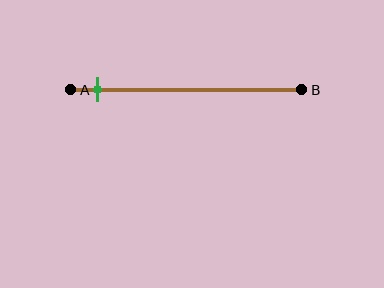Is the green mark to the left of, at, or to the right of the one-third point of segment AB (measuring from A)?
The green mark is to the left of the one-third point of segment AB.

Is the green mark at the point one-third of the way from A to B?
No, the mark is at about 10% from A, not at the 33% one-third point.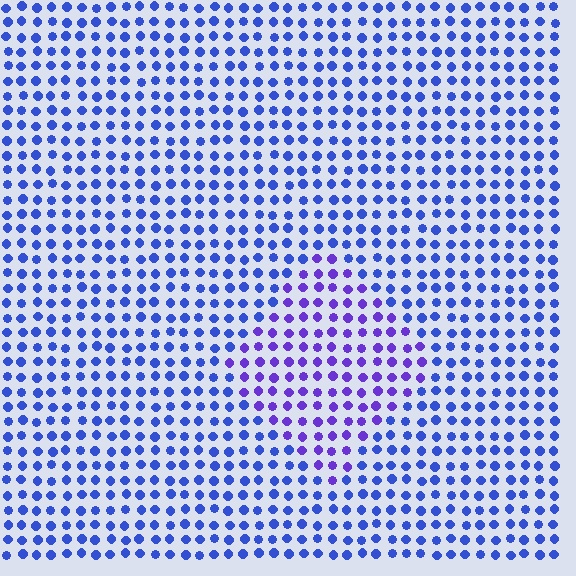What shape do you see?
I see a diamond.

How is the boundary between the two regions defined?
The boundary is defined purely by a slight shift in hue (about 32 degrees). Spacing, size, and orientation are identical on both sides.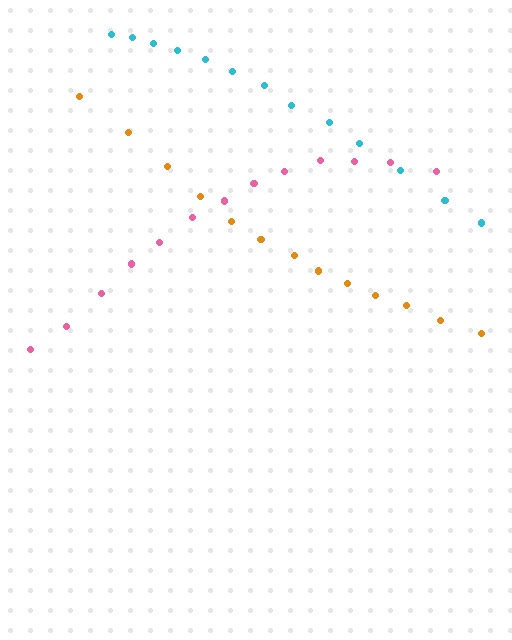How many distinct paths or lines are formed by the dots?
There are 3 distinct paths.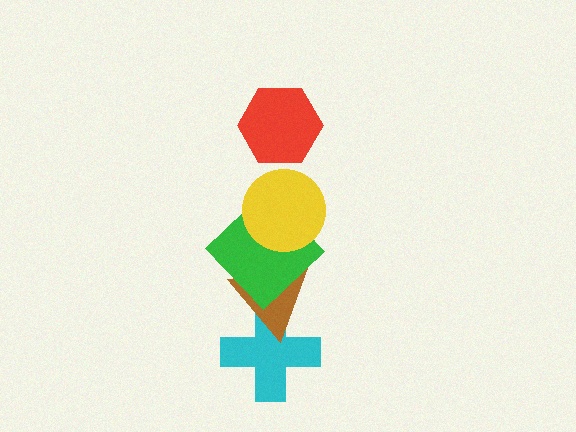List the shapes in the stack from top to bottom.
From top to bottom: the red hexagon, the yellow circle, the green diamond, the brown triangle, the cyan cross.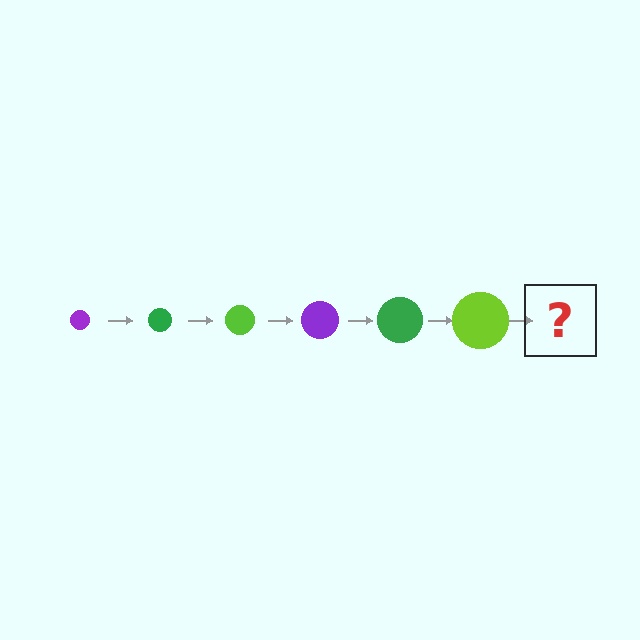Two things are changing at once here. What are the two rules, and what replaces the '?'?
The two rules are that the circle grows larger each step and the color cycles through purple, green, and lime. The '?' should be a purple circle, larger than the previous one.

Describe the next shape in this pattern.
It should be a purple circle, larger than the previous one.